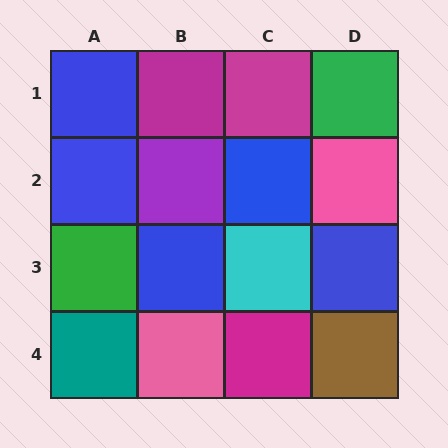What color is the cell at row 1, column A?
Blue.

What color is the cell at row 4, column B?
Pink.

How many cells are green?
2 cells are green.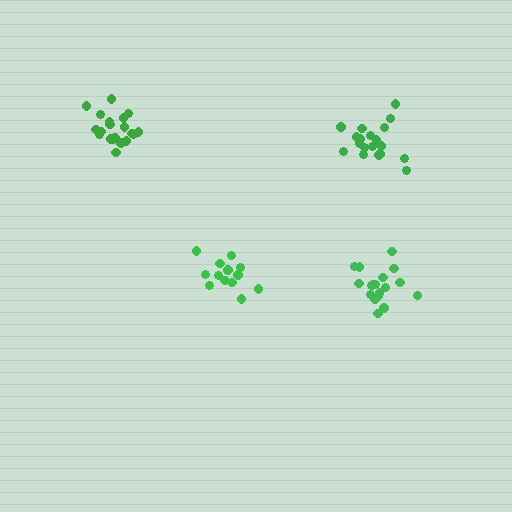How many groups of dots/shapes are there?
There are 4 groups.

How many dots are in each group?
Group 1: 19 dots, Group 2: 18 dots, Group 3: 20 dots, Group 4: 14 dots (71 total).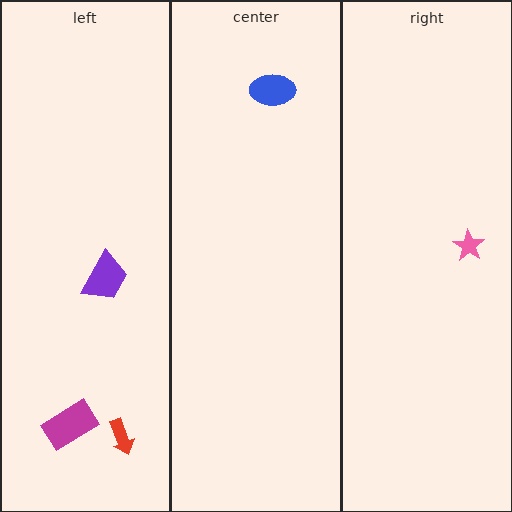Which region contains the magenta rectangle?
The left region.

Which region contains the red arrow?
The left region.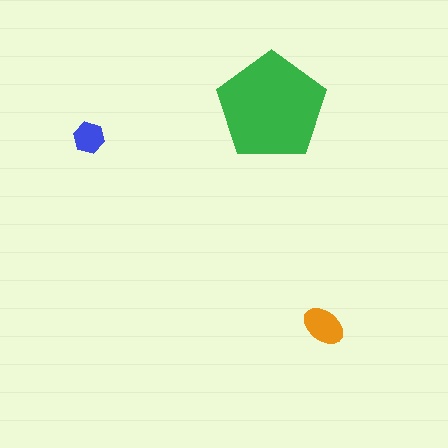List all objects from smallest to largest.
The blue hexagon, the orange ellipse, the green pentagon.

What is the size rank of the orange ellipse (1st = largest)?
2nd.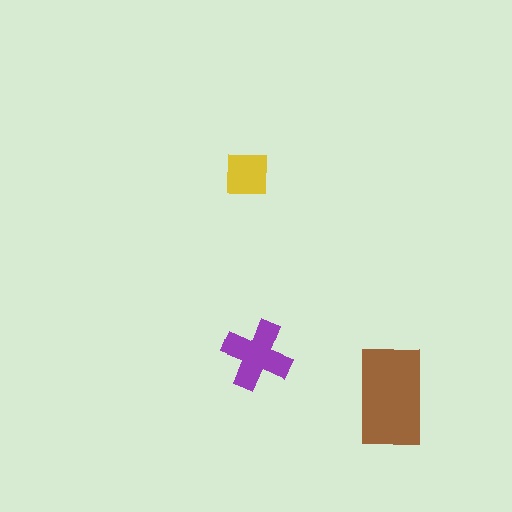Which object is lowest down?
The brown rectangle is bottommost.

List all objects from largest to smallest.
The brown rectangle, the purple cross, the yellow square.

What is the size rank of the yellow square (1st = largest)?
3rd.